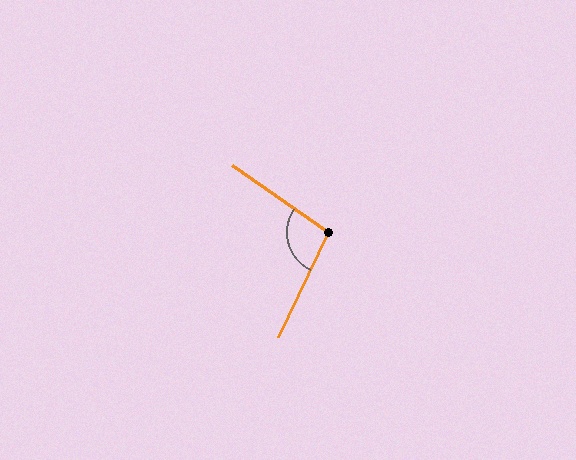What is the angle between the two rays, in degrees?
Approximately 99 degrees.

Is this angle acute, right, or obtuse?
It is obtuse.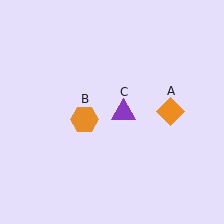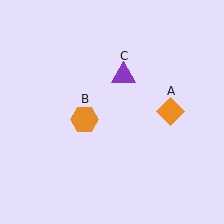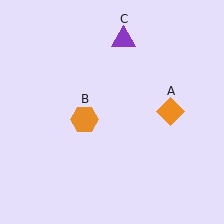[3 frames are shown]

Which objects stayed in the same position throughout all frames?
Orange diamond (object A) and orange hexagon (object B) remained stationary.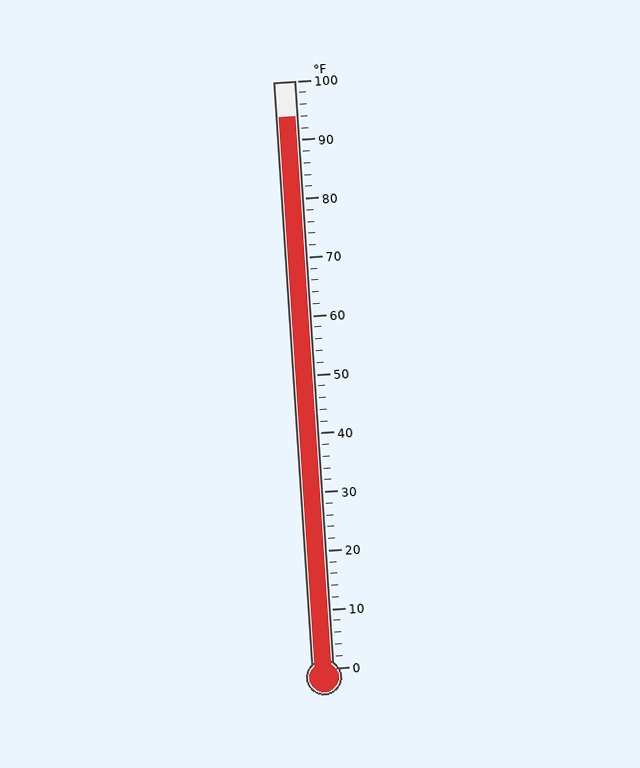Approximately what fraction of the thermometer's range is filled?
The thermometer is filled to approximately 95% of its range.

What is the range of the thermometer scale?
The thermometer scale ranges from 0°F to 100°F.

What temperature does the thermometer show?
The thermometer shows approximately 94°F.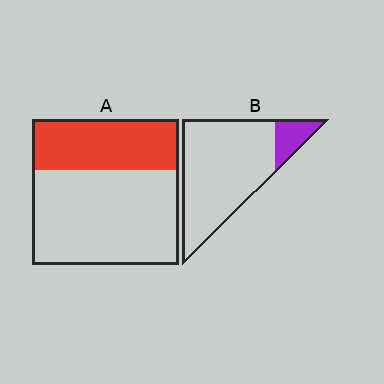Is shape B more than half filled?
No.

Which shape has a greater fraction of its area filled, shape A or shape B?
Shape A.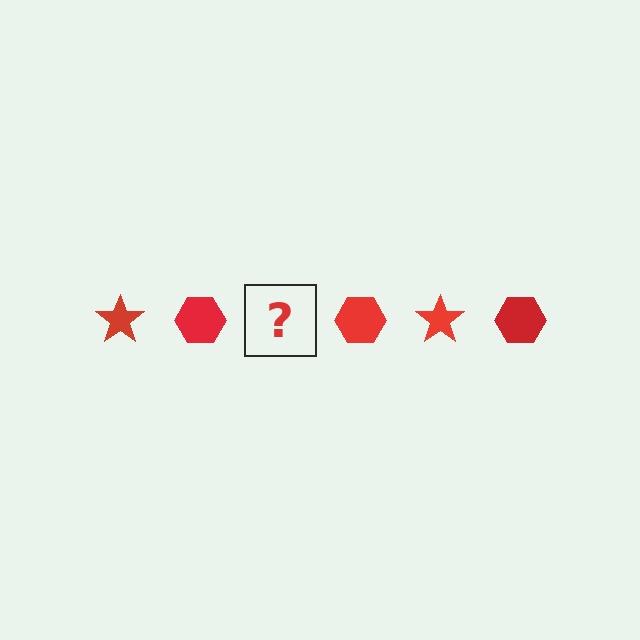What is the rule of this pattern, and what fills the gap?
The rule is that the pattern cycles through star, hexagon shapes in red. The gap should be filled with a red star.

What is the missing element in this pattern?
The missing element is a red star.